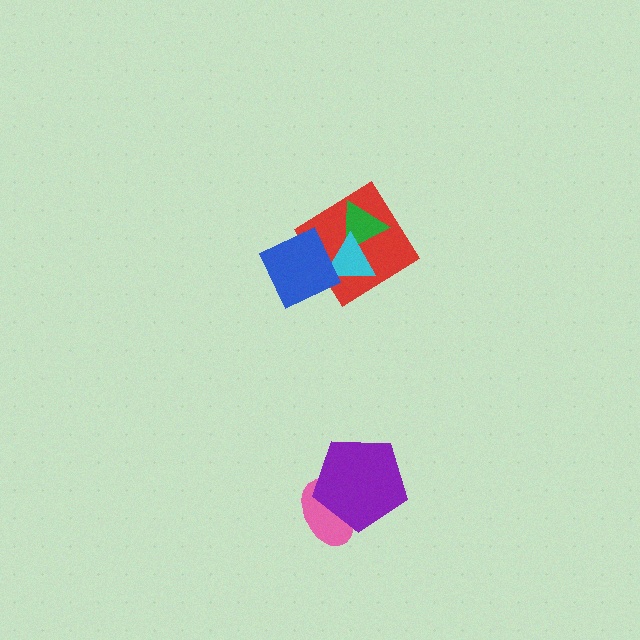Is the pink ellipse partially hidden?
Yes, it is partially covered by another shape.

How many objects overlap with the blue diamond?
2 objects overlap with the blue diamond.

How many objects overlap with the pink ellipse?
1 object overlaps with the pink ellipse.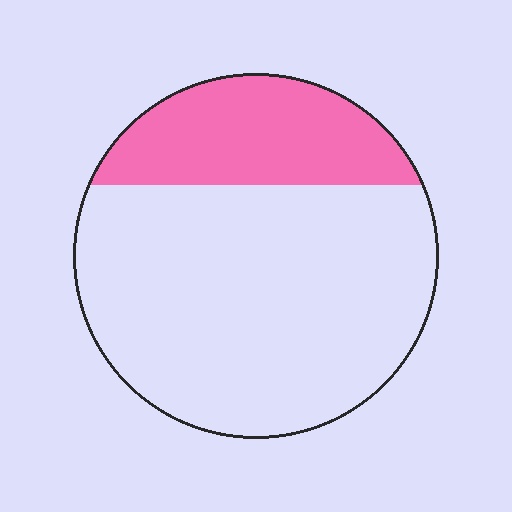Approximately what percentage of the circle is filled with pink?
Approximately 25%.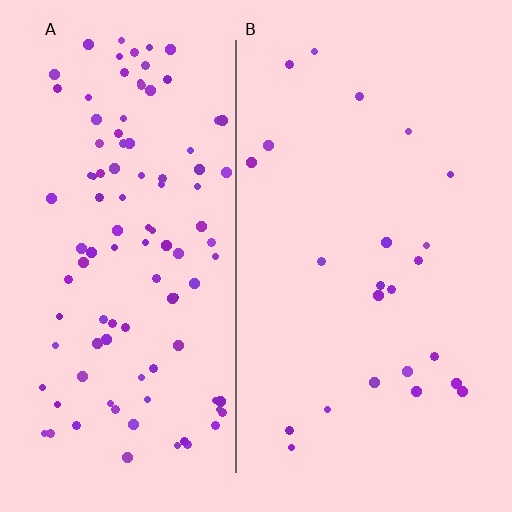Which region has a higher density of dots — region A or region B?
A (the left).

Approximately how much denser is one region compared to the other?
Approximately 4.4× — region A over region B.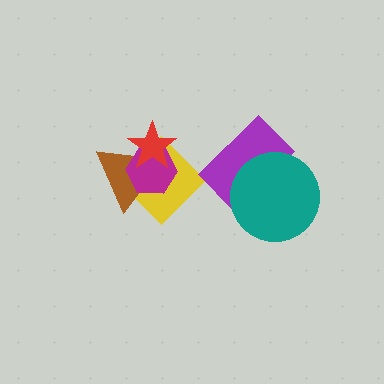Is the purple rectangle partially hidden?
Yes, it is partially covered by another shape.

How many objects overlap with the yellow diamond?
3 objects overlap with the yellow diamond.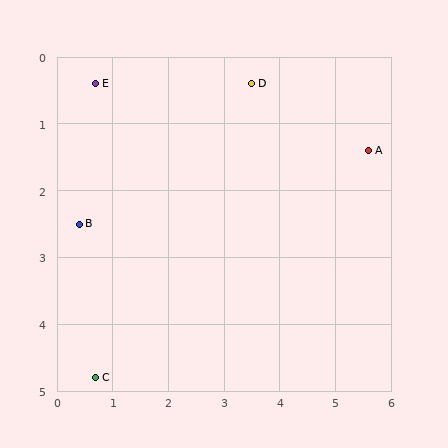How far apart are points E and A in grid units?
Points E and A are about 5.0 grid units apart.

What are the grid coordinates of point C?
Point C is at approximately (0.7, 4.8).